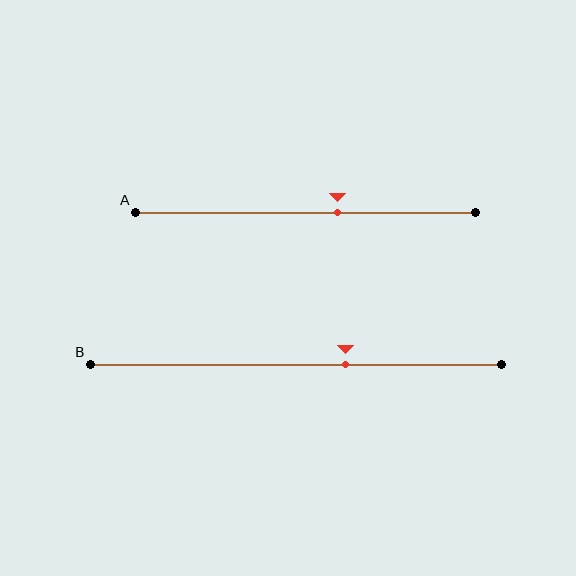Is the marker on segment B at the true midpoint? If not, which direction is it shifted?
No, the marker on segment B is shifted to the right by about 12% of the segment length.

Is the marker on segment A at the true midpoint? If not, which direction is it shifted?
No, the marker on segment A is shifted to the right by about 9% of the segment length.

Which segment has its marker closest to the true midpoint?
Segment A has its marker closest to the true midpoint.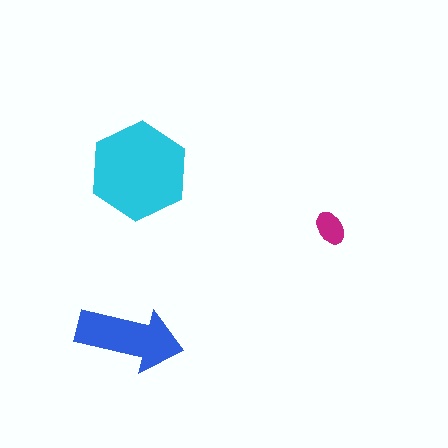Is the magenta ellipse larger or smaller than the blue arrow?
Smaller.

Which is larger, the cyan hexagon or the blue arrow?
The cyan hexagon.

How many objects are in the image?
There are 3 objects in the image.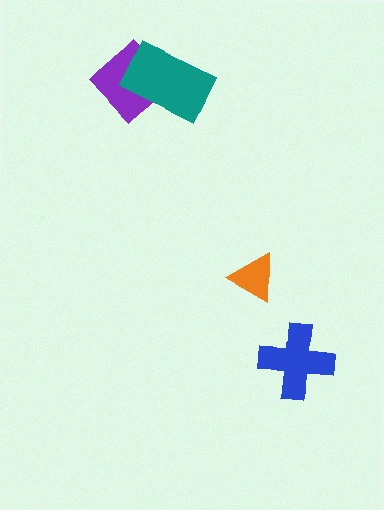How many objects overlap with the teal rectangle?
1 object overlaps with the teal rectangle.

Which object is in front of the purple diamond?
The teal rectangle is in front of the purple diamond.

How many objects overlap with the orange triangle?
0 objects overlap with the orange triangle.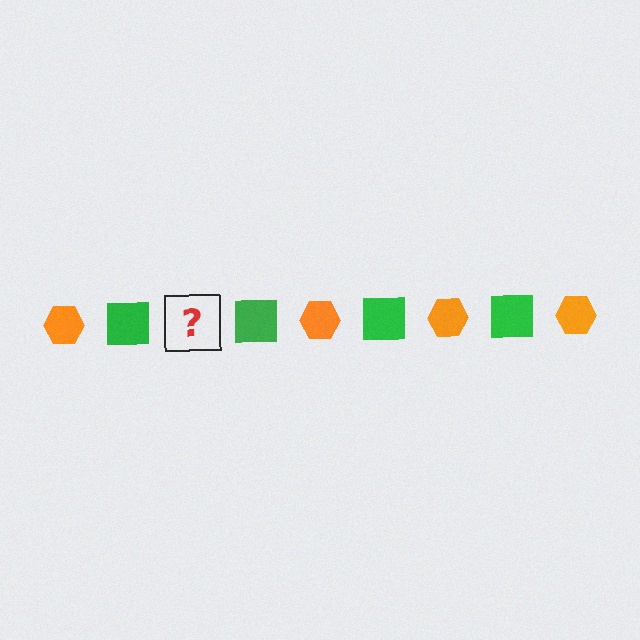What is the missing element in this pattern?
The missing element is an orange hexagon.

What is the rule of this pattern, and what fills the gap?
The rule is that the pattern alternates between orange hexagon and green square. The gap should be filled with an orange hexagon.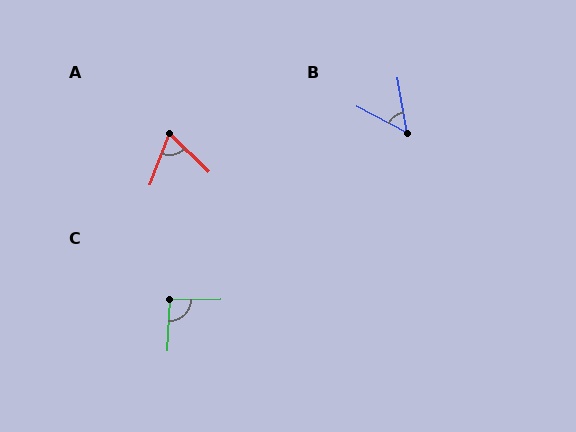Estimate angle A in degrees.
Approximately 67 degrees.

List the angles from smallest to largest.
B (53°), A (67°), C (93°).